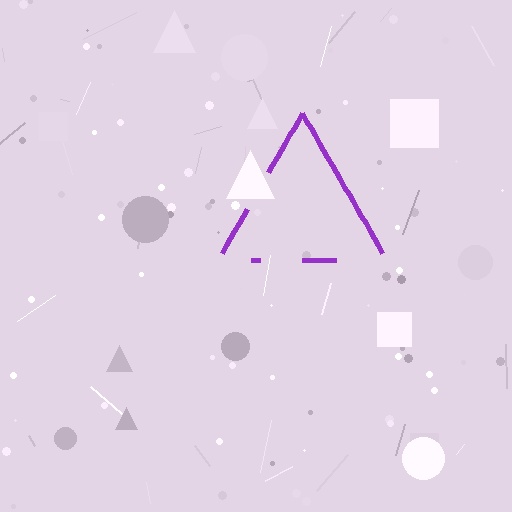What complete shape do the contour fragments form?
The contour fragments form a triangle.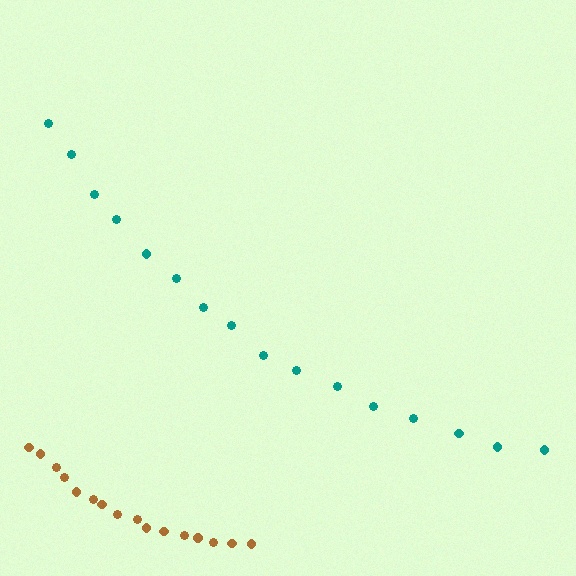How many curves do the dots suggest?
There are 2 distinct paths.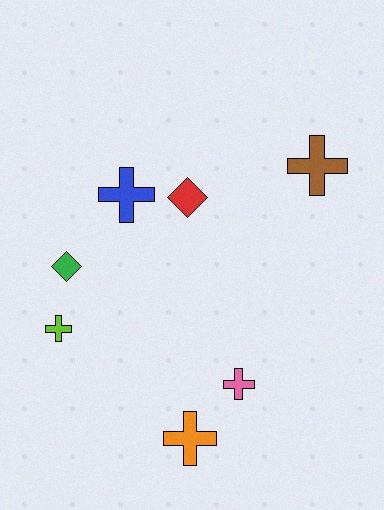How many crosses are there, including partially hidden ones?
There are 5 crosses.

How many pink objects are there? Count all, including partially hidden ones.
There is 1 pink object.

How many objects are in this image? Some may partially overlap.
There are 7 objects.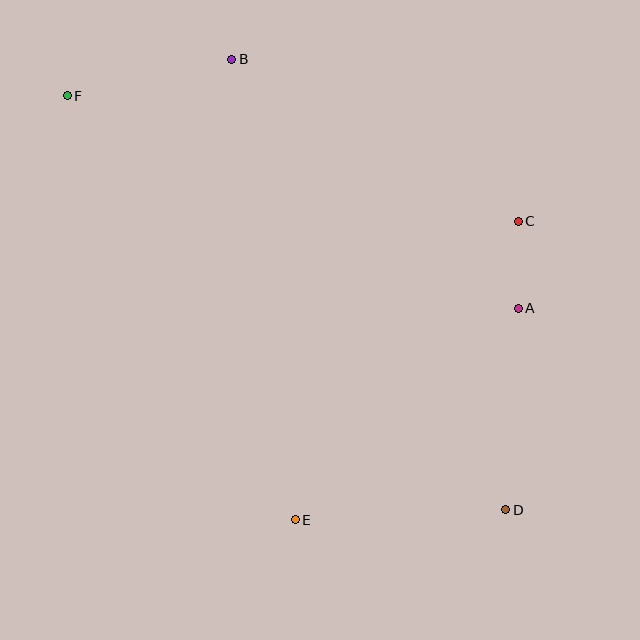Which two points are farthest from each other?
Points D and F are farthest from each other.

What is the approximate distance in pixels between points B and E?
The distance between B and E is approximately 465 pixels.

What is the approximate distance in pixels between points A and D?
The distance between A and D is approximately 202 pixels.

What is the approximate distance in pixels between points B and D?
The distance between B and D is approximately 527 pixels.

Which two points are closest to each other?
Points A and C are closest to each other.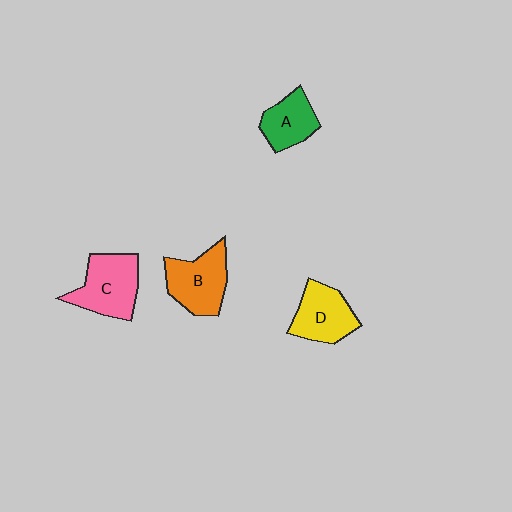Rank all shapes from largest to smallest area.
From largest to smallest: C (pink), B (orange), D (yellow), A (green).